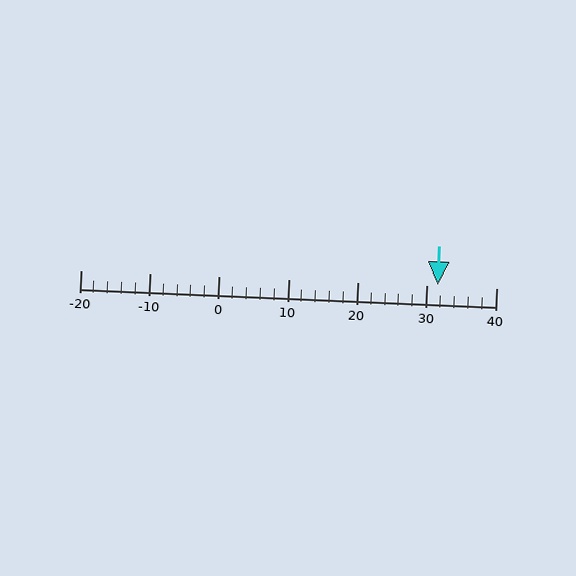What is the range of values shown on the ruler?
The ruler shows values from -20 to 40.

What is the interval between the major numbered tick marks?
The major tick marks are spaced 10 units apart.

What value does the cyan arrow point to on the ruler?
The cyan arrow points to approximately 32.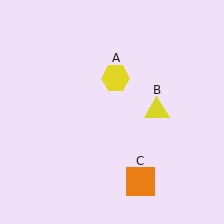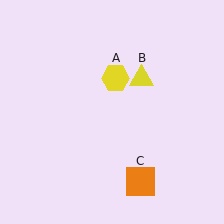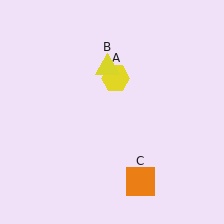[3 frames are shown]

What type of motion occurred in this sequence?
The yellow triangle (object B) rotated counterclockwise around the center of the scene.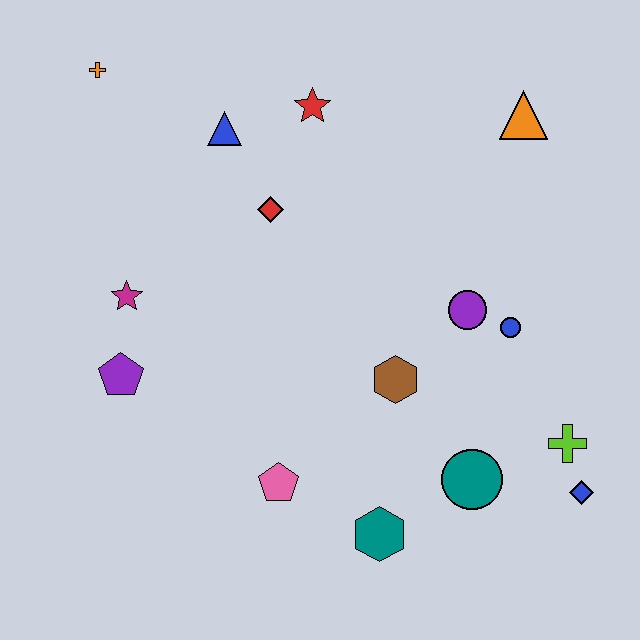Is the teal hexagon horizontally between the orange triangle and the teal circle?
No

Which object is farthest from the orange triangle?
The purple pentagon is farthest from the orange triangle.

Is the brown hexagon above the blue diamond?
Yes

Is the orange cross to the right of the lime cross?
No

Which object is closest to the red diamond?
The blue triangle is closest to the red diamond.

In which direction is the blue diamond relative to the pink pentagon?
The blue diamond is to the right of the pink pentagon.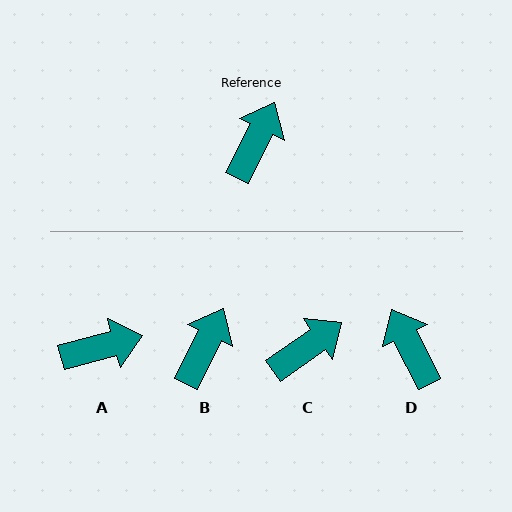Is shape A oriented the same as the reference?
No, it is off by about 48 degrees.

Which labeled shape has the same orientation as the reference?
B.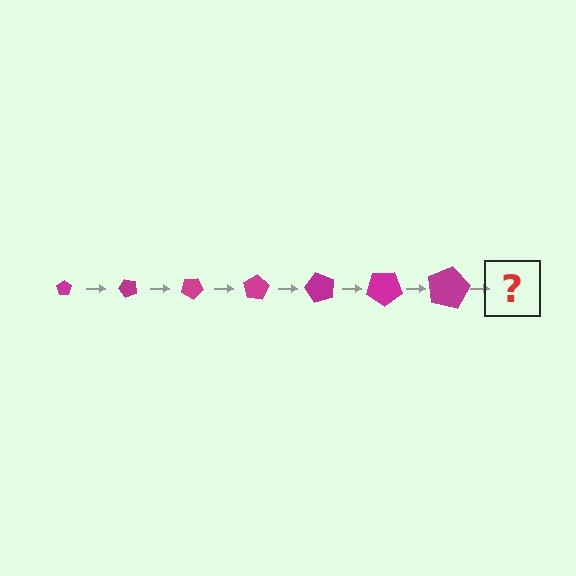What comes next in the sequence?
The next element should be a pentagon, larger than the previous one and rotated 350 degrees from the start.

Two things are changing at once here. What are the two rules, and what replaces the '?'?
The two rules are that the pentagon grows larger each step and it rotates 50 degrees each step. The '?' should be a pentagon, larger than the previous one and rotated 350 degrees from the start.